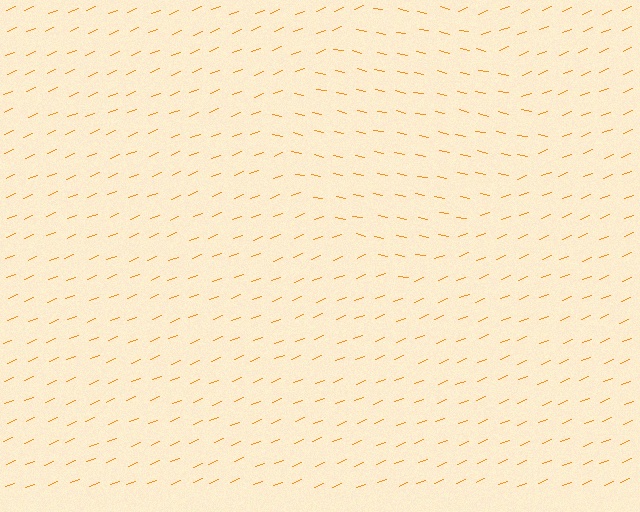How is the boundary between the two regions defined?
The boundary is defined purely by a change in line orientation (approximately 34 degrees difference). All lines are the same color and thickness.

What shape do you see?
I see a diamond.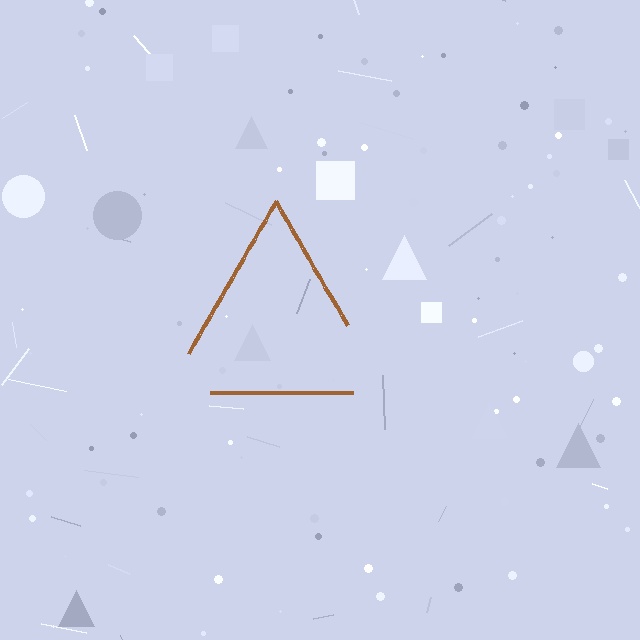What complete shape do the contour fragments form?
The contour fragments form a triangle.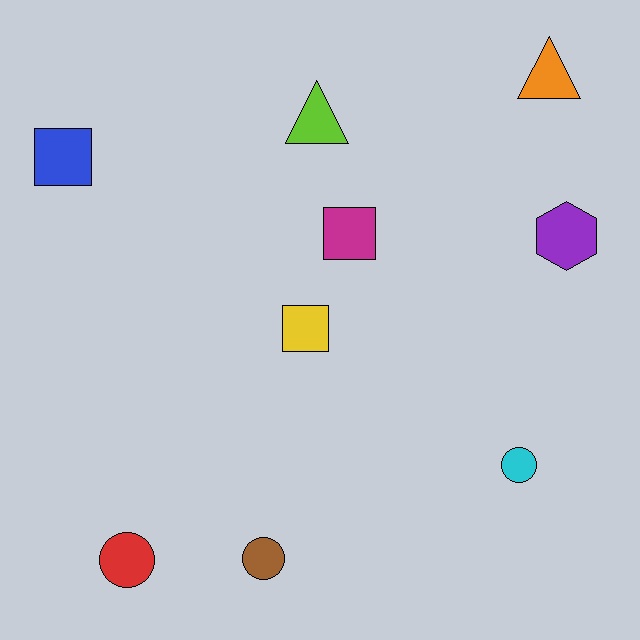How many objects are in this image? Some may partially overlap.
There are 9 objects.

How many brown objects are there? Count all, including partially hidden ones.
There is 1 brown object.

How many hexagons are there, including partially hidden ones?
There is 1 hexagon.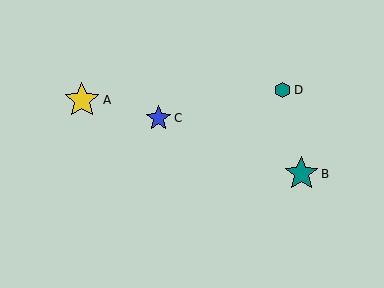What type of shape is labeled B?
Shape B is a teal star.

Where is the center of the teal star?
The center of the teal star is at (301, 174).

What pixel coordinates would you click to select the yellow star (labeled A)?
Click at (82, 100) to select the yellow star A.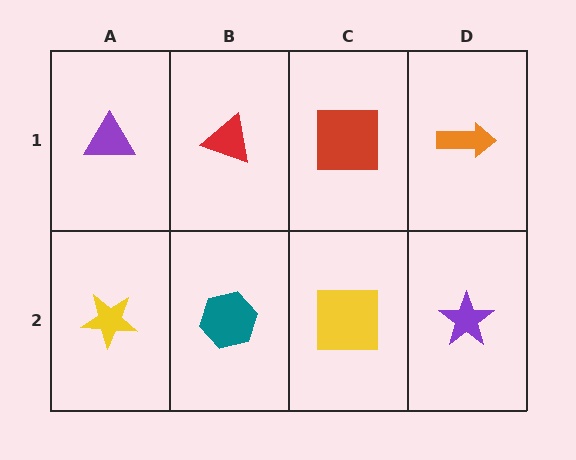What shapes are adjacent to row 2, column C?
A red square (row 1, column C), a teal hexagon (row 2, column B), a purple star (row 2, column D).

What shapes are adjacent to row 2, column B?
A red triangle (row 1, column B), a yellow star (row 2, column A), a yellow square (row 2, column C).